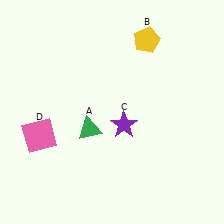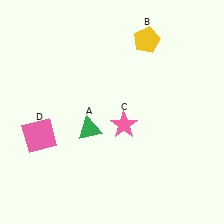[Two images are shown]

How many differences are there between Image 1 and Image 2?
There is 1 difference between the two images.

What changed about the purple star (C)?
In Image 1, C is purple. In Image 2, it changed to pink.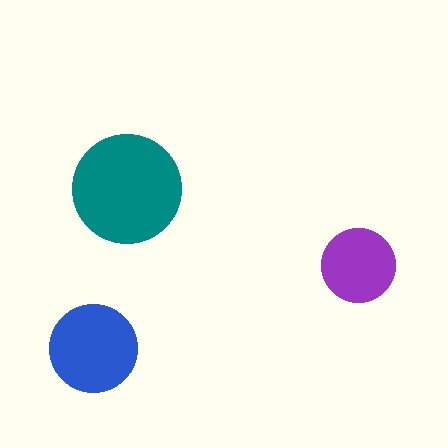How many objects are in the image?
There are 3 objects in the image.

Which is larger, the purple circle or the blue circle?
The blue one.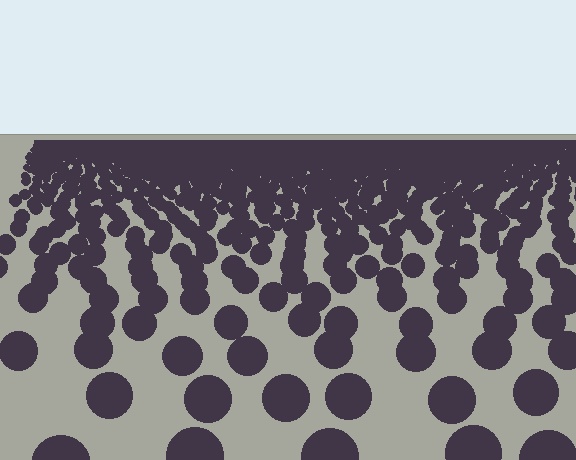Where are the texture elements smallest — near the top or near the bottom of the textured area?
Near the top.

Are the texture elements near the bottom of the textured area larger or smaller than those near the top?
Larger. Near the bottom, elements are closer to the viewer and appear at a bigger on-screen size.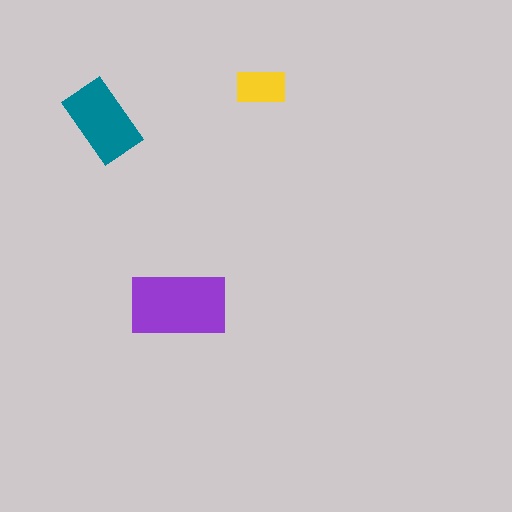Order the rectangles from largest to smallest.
the purple one, the teal one, the yellow one.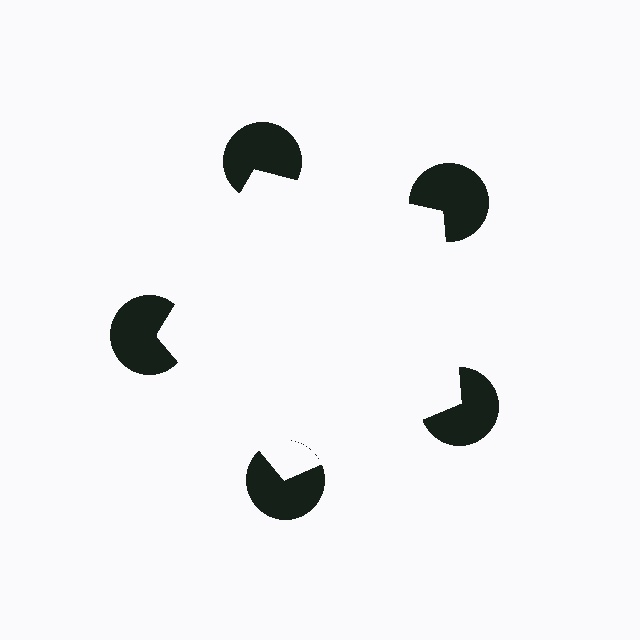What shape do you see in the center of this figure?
An illusory pentagon — its edges are inferred from the aligned wedge cuts in the pac-man discs, not physically drawn.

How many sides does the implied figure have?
5 sides.